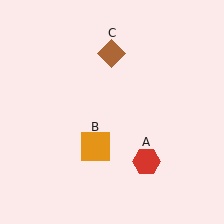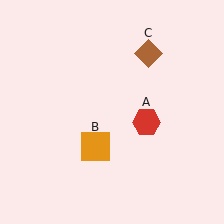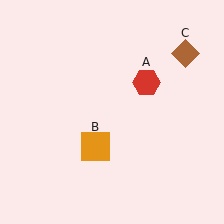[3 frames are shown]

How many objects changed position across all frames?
2 objects changed position: red hexagon (object A), brown diamond (object C).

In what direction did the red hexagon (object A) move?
The red hexagon (object A) moved up.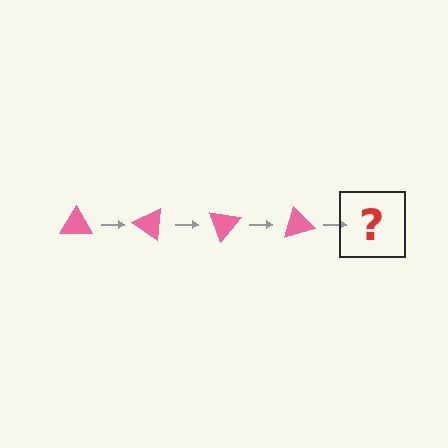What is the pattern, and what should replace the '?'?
The pattern is that the triangle rotates 35 degrees each step. The '?' should be a pink triangle rotated 140 degrees.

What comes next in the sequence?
The next element should be a pink triangle rotated 140 degrees.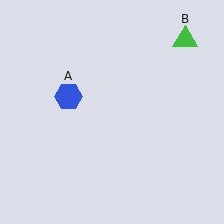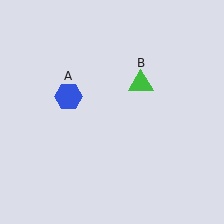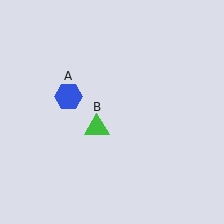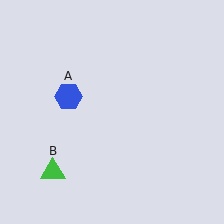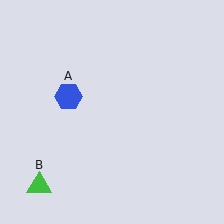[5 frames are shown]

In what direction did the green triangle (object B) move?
The green triangle (object B) moved down and to the left.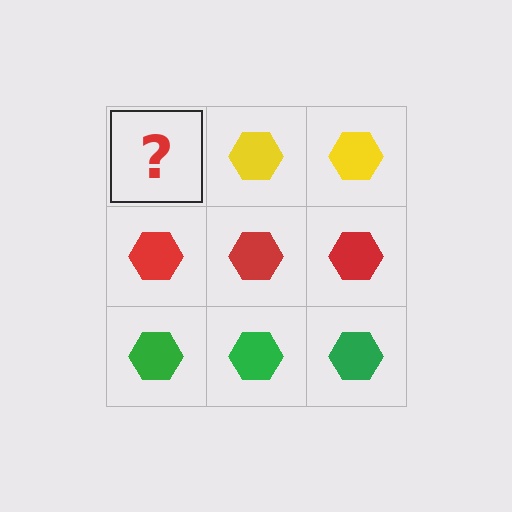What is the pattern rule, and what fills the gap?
The rule is that each row has a consistent color. The gap should be filled with a yellow hexagon.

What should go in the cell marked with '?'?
The missing cell should contain a yellow hexagon.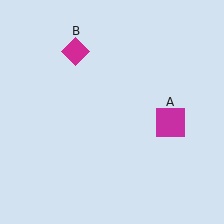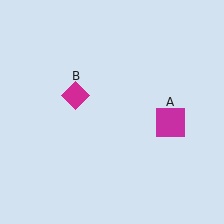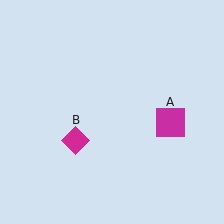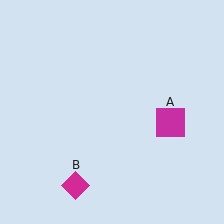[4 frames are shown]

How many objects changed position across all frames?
1 object changed position: magenta diamond (object B).